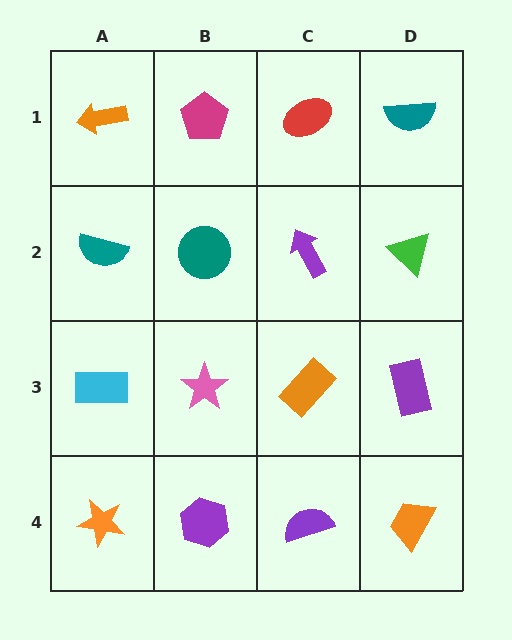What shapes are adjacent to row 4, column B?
A pink star (row 3, column B), an orange star (row 4, column A), a purple semicircle (row 4, column C).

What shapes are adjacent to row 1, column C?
A purple arrow (row 2, column C), a magenta pentagon (row 1, column B), a teal semicircle (row 1, column D).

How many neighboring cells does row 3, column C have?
4.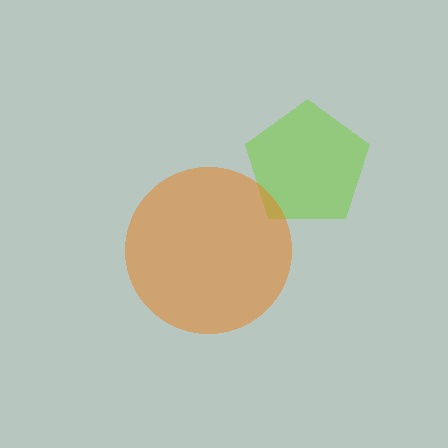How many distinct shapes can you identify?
There are 2 distinct shapes: a lime pentagon, an orange circle.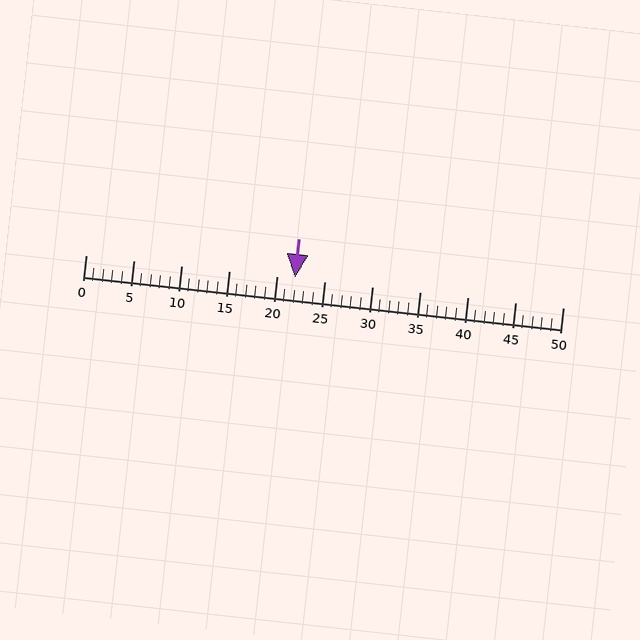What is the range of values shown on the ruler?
The ruler shows values from 0 to 50.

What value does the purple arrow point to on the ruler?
The purple arrow points to approximately 22.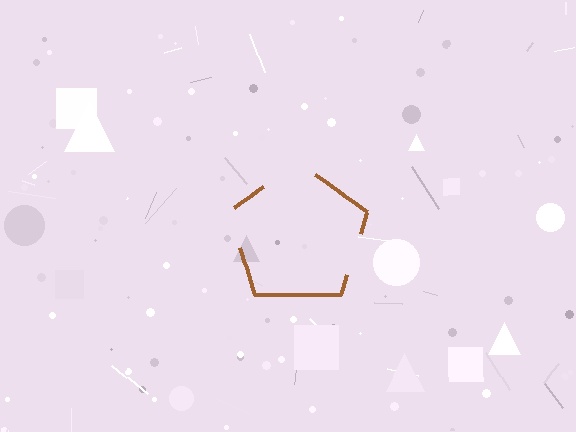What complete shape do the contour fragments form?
The contour fragments form a pentagon.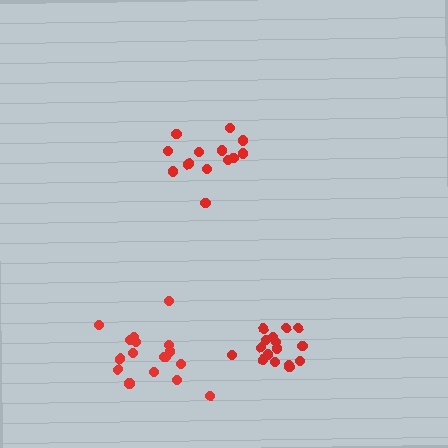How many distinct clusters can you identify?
There are 3 distinct clusters.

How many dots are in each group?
Group 1: 13 dots, Group 2: 17 dots, Group 3: 16 dots (46 total).